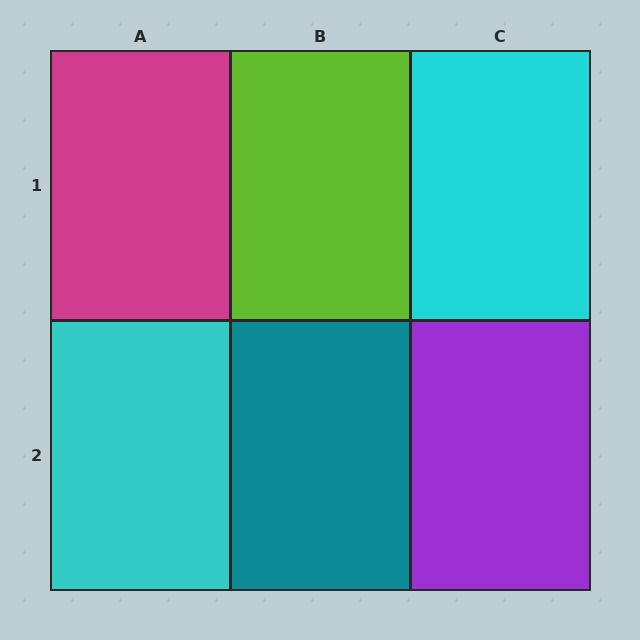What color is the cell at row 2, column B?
Teal.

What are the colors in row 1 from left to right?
Magenta, lime, cyan.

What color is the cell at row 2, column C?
Purple.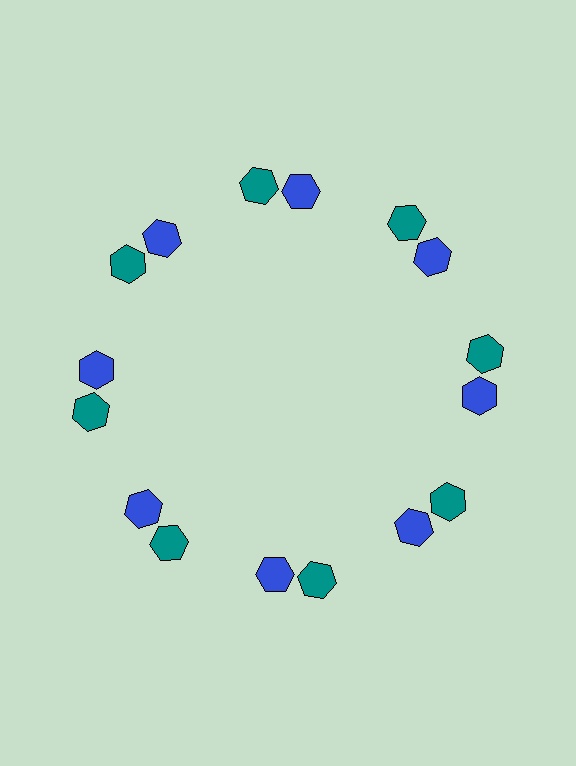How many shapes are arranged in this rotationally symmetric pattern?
There are 16 shapes, arranged in 8 groups of 2.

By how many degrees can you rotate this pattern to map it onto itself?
The pattern maps onto itself every 45 degrees of rotation.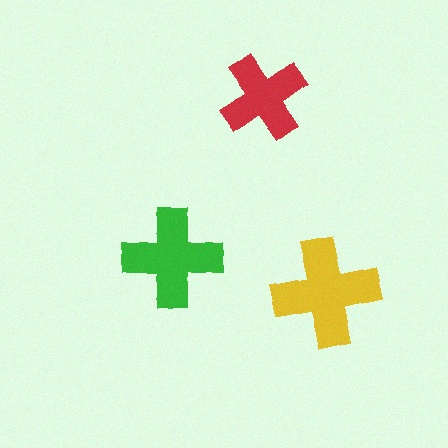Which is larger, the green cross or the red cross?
The green one.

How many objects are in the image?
There are 3 objects in the image.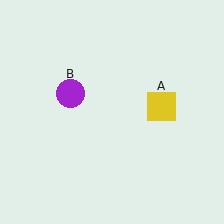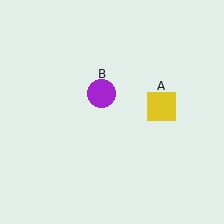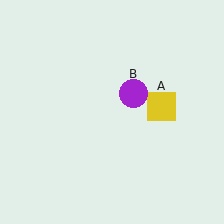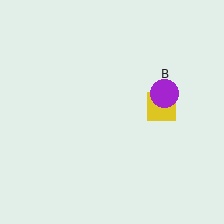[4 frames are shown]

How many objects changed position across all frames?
1 object changed position: purple circle (object B).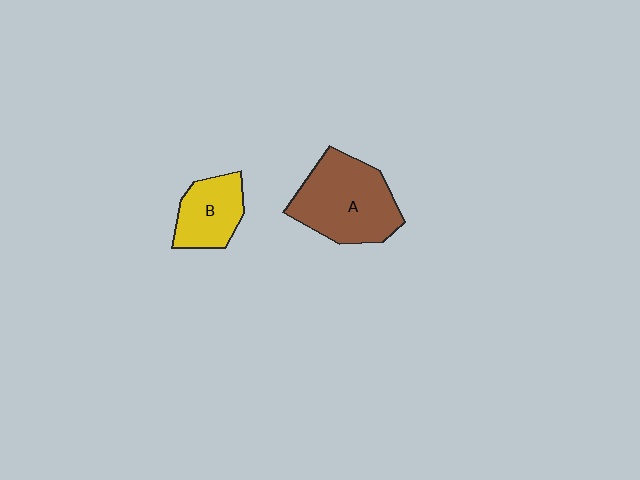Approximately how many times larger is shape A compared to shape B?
Approximately 1.8 times.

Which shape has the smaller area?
Shape B (yellow).